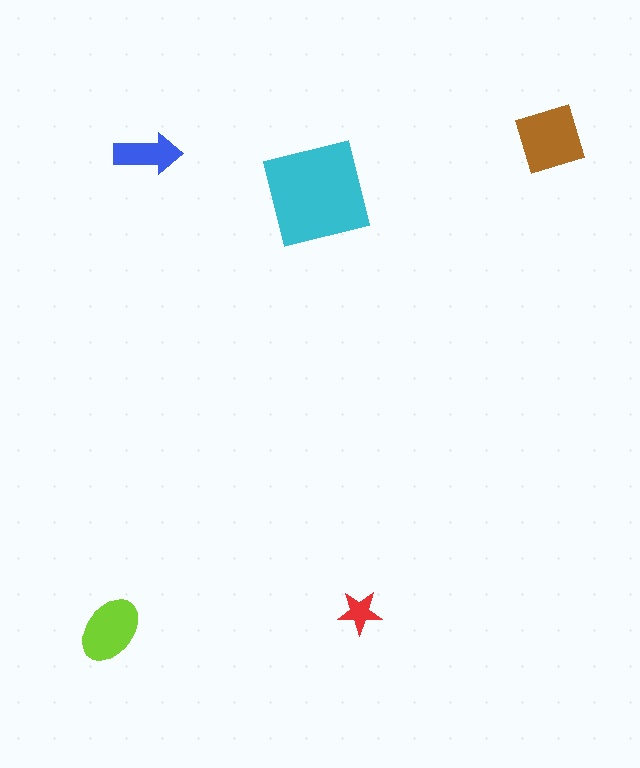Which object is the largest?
The cyan square.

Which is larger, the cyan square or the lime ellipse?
The cyan square.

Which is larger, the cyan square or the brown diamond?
The cyan square.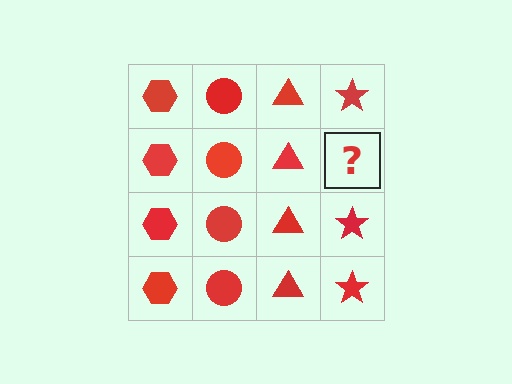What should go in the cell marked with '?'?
The missing cell should contain a red star.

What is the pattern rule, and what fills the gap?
The rule is that each column has a consistent shape. The gap should be filled with a red star.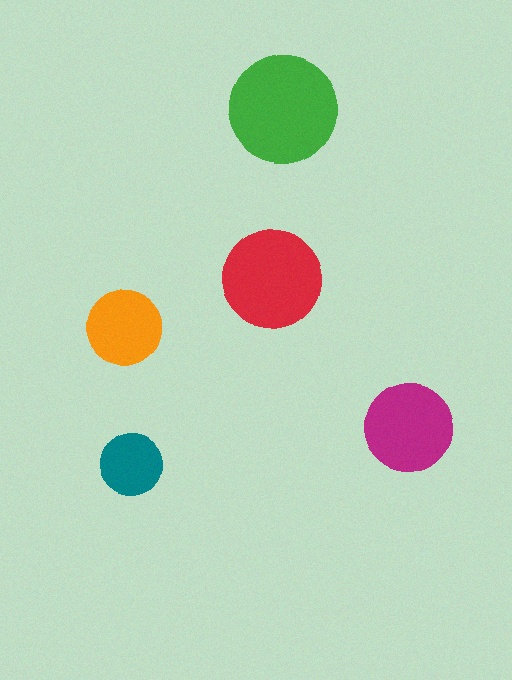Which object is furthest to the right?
The magenta circle is rightmost.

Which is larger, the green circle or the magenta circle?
The green one.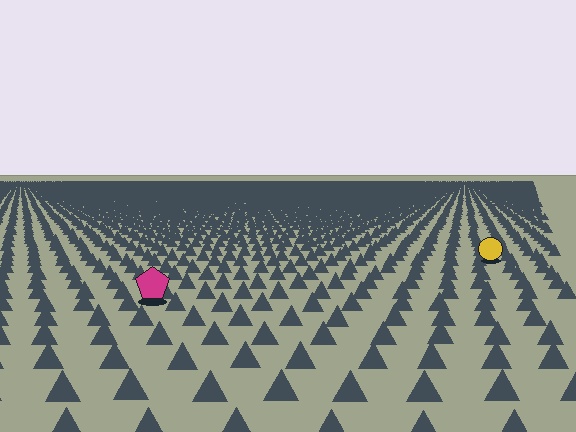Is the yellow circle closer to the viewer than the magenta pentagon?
No. The magenta pentagon is closer — you can tell from the texture gradient: the ground texture is coarser near it.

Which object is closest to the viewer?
The magenta pentagon is closest. The texture marks near it are larger and more spread out.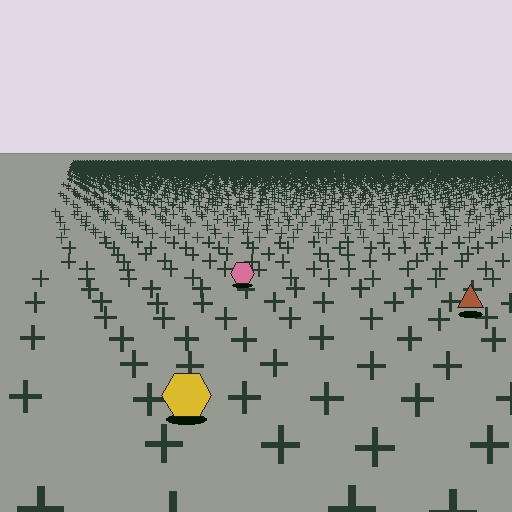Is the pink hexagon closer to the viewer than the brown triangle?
No. The brown triangle is closer — you can tell from the texture gradient: the ground texture is coarser near it.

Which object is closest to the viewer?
The yellow hexagon is closest. The texture marks near it are larger and more spread out.